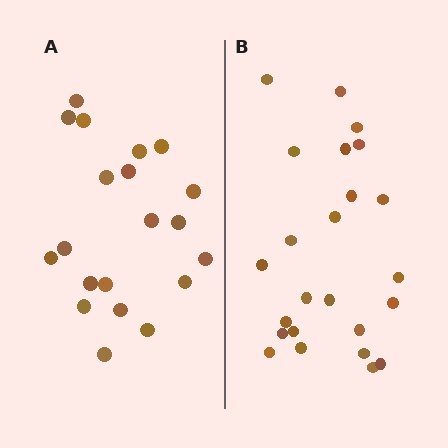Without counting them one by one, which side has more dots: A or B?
Region B (the right region) has more dots.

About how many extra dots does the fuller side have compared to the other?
Region B has about 4 more dots than region A.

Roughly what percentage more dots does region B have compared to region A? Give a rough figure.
About 20% more.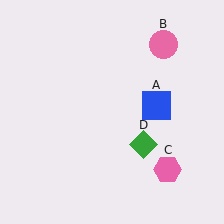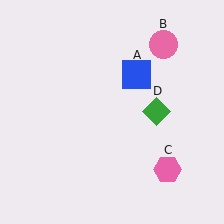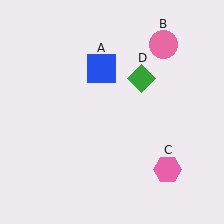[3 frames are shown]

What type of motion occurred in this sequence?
The blue square (object A), green diamond (object D) rotated counterclockwise around the center of the scene.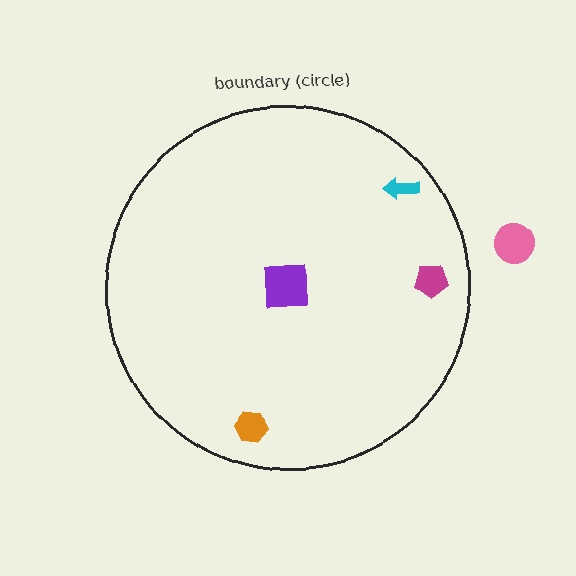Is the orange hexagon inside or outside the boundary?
Inside.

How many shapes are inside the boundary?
4 inside, 1 outside.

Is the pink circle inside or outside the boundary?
Outside.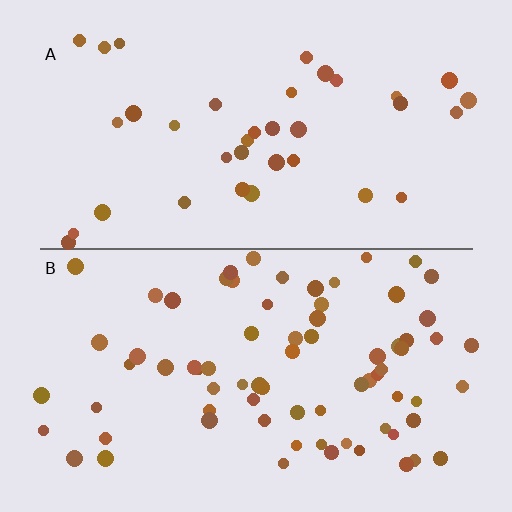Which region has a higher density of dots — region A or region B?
B (the bottom).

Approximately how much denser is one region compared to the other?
Approximately 2.0× — region B over region A.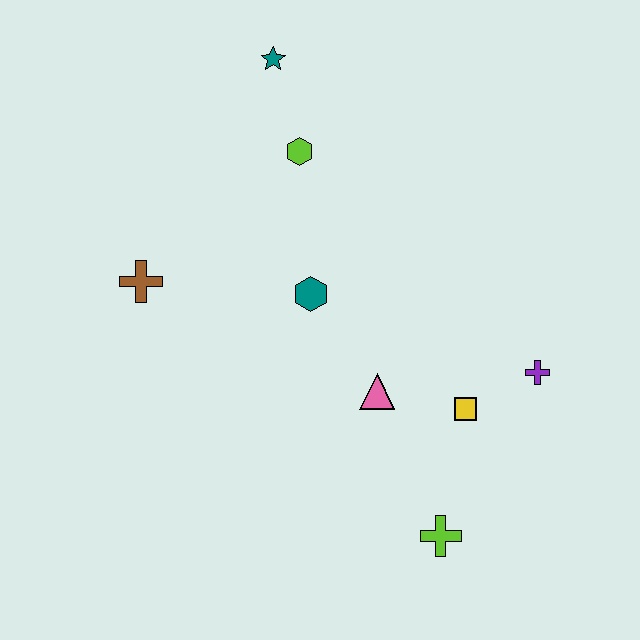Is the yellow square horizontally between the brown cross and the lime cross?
No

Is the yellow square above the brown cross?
No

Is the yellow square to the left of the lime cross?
No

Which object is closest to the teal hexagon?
The pink triangle is closest to the teal hexagon.